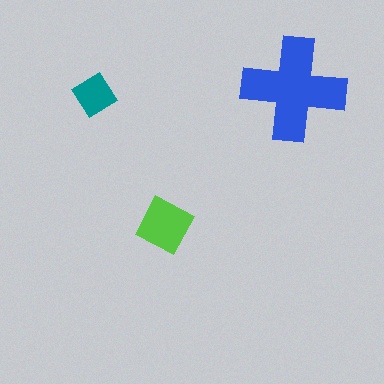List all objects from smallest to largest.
The teal diamond, the lime square, the blue cross.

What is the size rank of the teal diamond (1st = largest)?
3rd.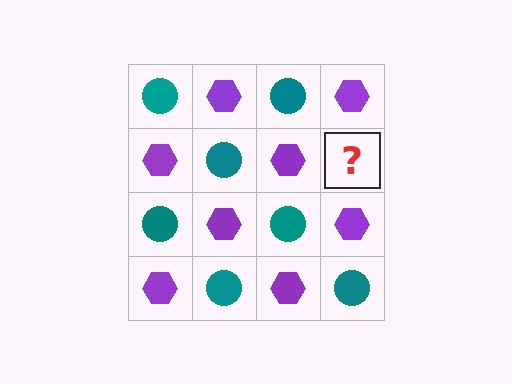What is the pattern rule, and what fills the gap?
The rule is that it alternates teal circle and purple hexagon in a checkerboard pattern. The gap should be filled with a teal circle.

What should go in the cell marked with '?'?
The missing cell should contain a teal circle.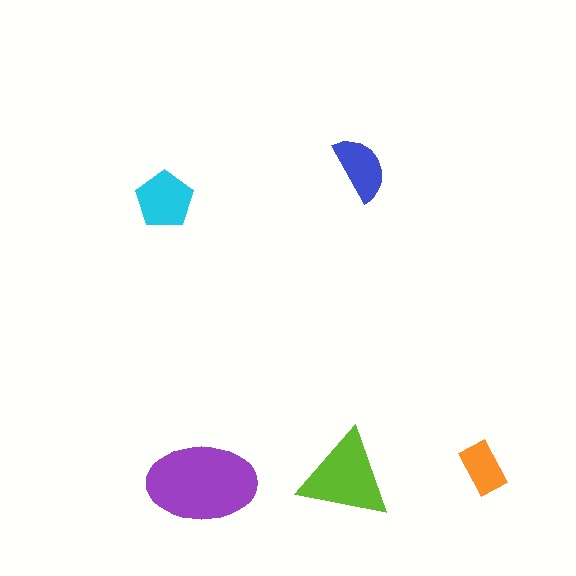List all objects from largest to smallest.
The purple ellipse, the lime triangle, the cyan pentagon, the blue semicircle, the orange rectangle.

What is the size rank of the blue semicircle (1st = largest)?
4th.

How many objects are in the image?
There are 5 objects in the image.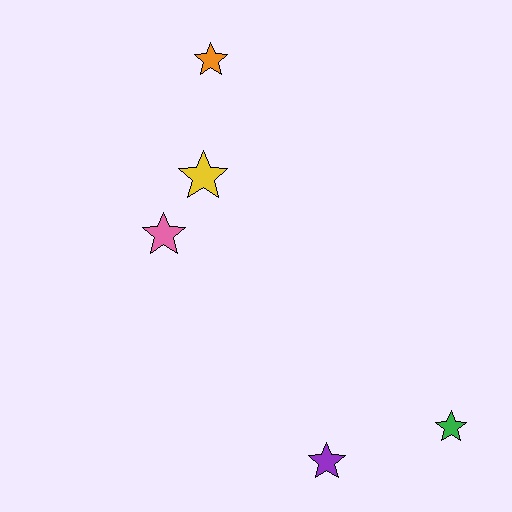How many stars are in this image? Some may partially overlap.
There are 5 stars.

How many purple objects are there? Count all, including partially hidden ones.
There is 1 purple object.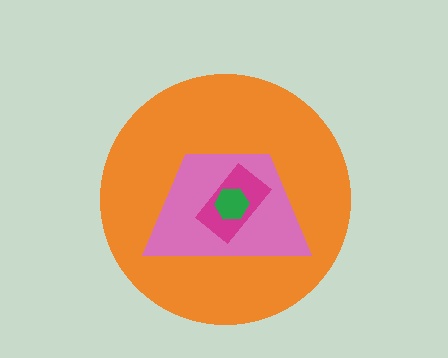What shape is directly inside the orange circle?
The pink trapezoid.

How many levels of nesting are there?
4.